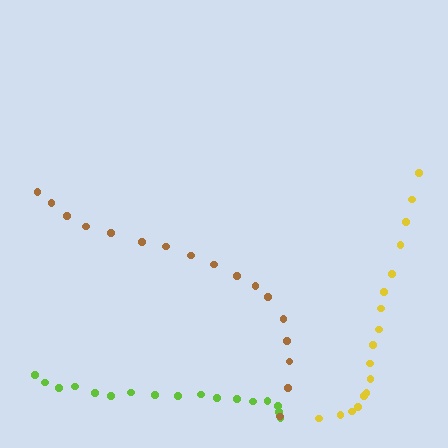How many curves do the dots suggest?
There are 3 distinct paths.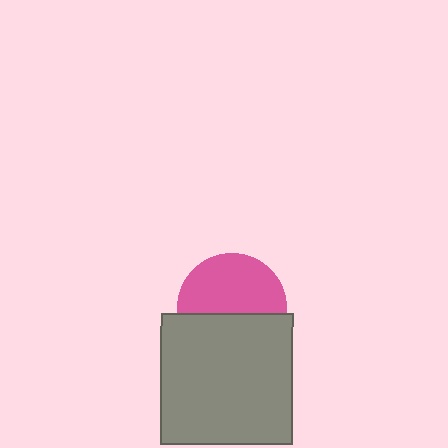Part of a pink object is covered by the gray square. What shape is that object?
It is a circle.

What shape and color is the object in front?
The object in front is a gray square.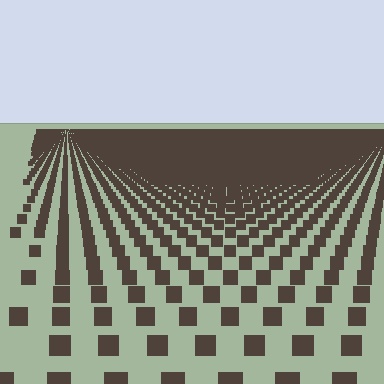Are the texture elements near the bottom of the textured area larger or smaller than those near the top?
Larger. Near the bottom, elements are closer to the viewer and appear at a bigger on-screen size.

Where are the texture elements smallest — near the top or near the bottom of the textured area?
Near the top.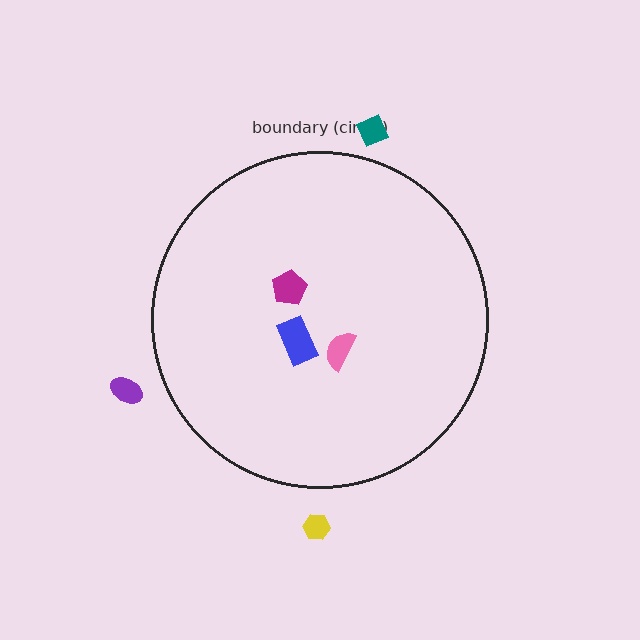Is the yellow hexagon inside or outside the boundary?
Outside.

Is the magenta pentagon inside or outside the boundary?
Inside.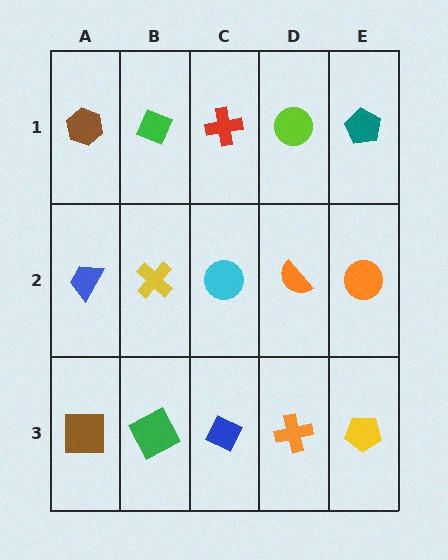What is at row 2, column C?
A cyan circle.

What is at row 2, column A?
A blue trapezoid.